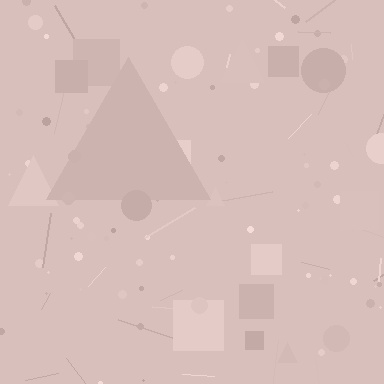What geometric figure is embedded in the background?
A triangle is embedded in the background.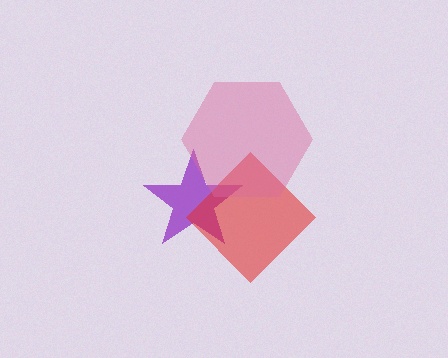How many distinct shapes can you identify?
There are 3 distinct shapes: a purple star, a red diamond, a pink hexagon.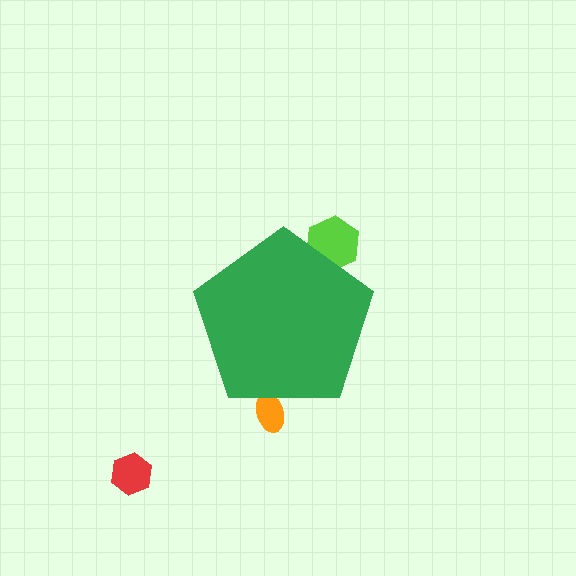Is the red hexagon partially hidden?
No, the red hexagon is fully visible.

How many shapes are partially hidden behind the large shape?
2 shapes are partially hidden.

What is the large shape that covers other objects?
A green pentagon.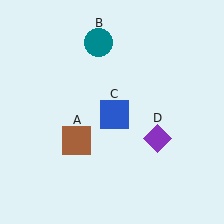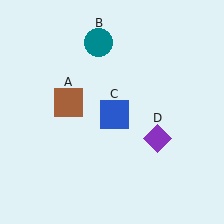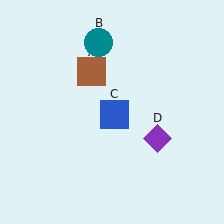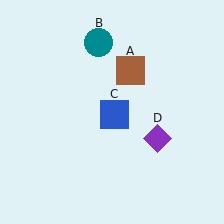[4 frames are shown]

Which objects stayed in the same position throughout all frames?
Teal circle (object B) and blue square (object C) and purple diamond (object D) remained stationary.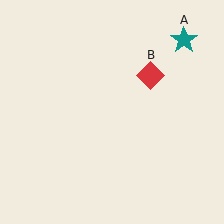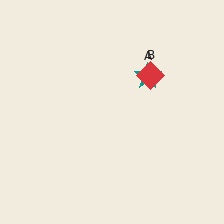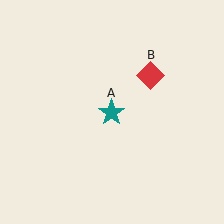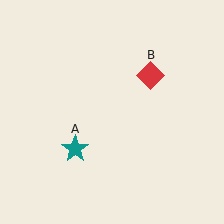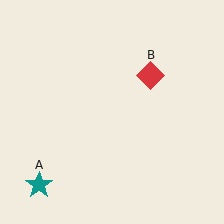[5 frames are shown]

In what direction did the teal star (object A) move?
The teal star (object A) moved down and to the left.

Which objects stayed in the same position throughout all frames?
Red diamond (object B) remained stationary.